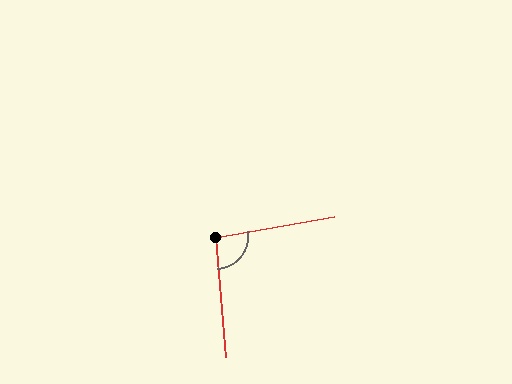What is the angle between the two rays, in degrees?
Approximately 95 degrees.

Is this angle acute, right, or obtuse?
It is obtuse.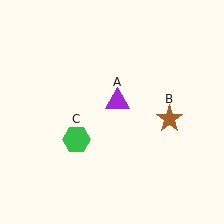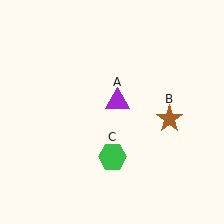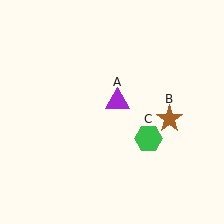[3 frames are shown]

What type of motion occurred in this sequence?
The green hexagon (object C) rotated counterclockwise around the center of the scene.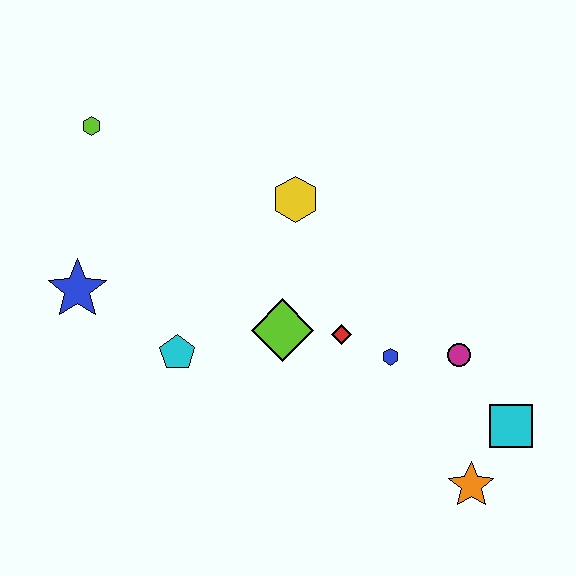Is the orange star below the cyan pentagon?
Yes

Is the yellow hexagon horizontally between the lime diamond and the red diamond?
Yes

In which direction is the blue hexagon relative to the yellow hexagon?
The blue hexagon is below the yellow hexagon.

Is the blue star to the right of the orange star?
No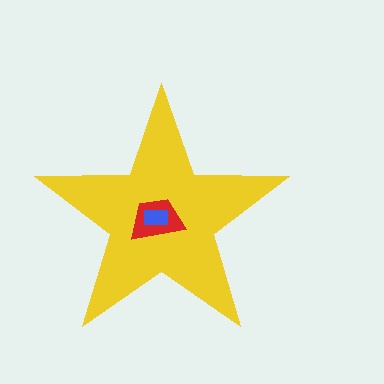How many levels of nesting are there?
3.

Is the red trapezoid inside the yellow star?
Yes.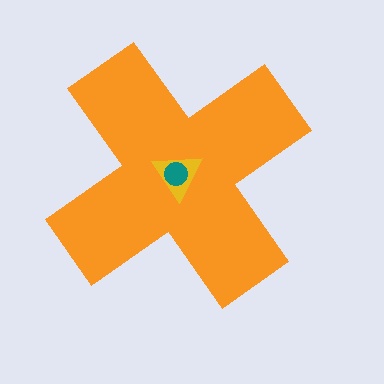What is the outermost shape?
The orange cross.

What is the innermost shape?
The teal circle.